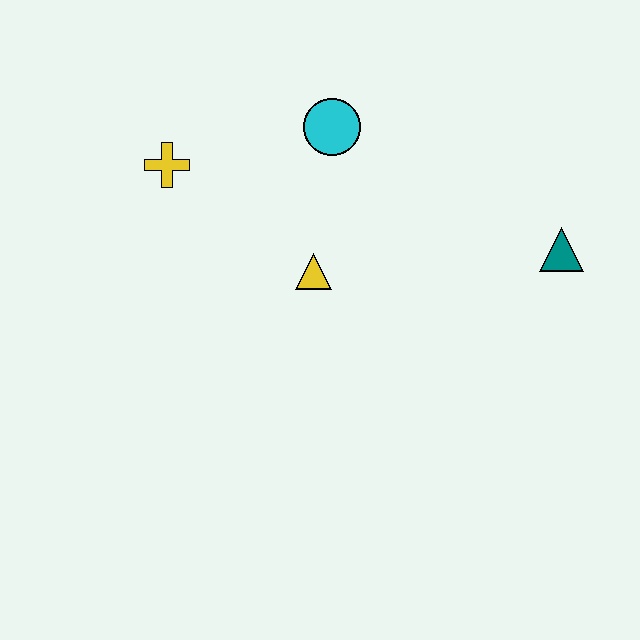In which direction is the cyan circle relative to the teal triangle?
The cyan circle is to the left of the teal triangle.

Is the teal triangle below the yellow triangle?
No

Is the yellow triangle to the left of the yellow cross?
No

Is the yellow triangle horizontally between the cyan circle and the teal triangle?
No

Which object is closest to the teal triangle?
The yellow triangle is closest to the teal triangle.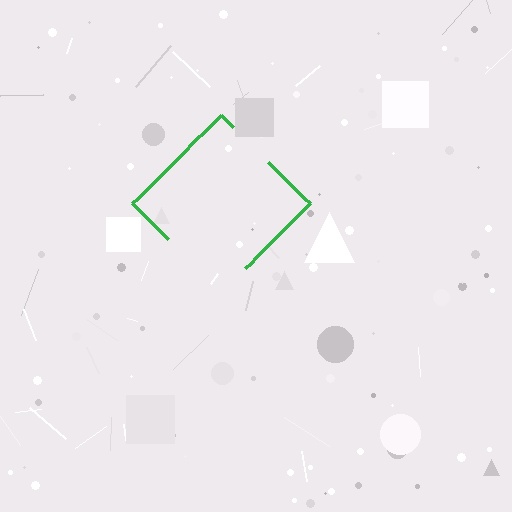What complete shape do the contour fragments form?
The contour fragments form a diamond.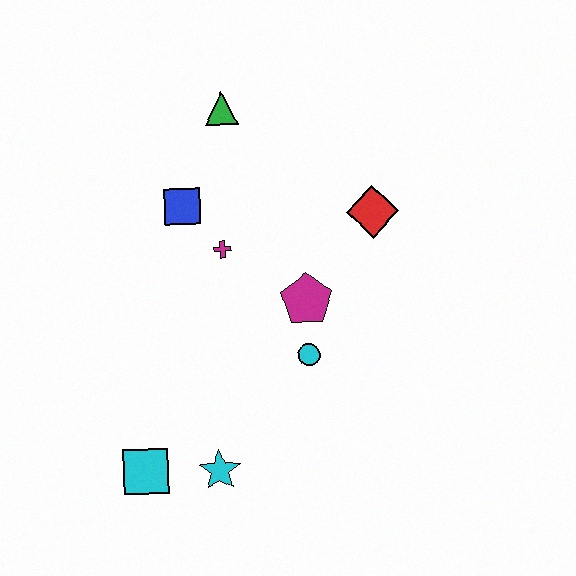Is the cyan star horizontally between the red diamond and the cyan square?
Yes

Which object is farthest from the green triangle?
The cyan square is farthest from the green triangle.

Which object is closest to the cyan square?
The cyan star is closest to the cyan square.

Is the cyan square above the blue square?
No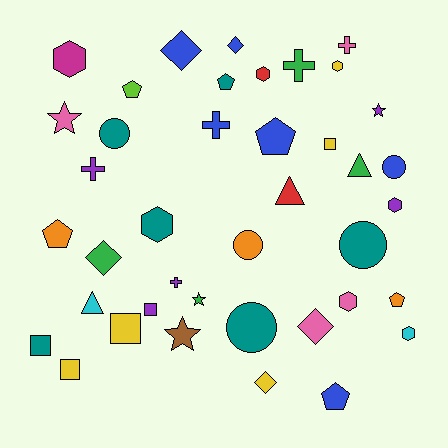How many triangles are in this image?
There are 3 triangles.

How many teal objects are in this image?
There are 6 teal objects.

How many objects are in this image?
There are 40 objects.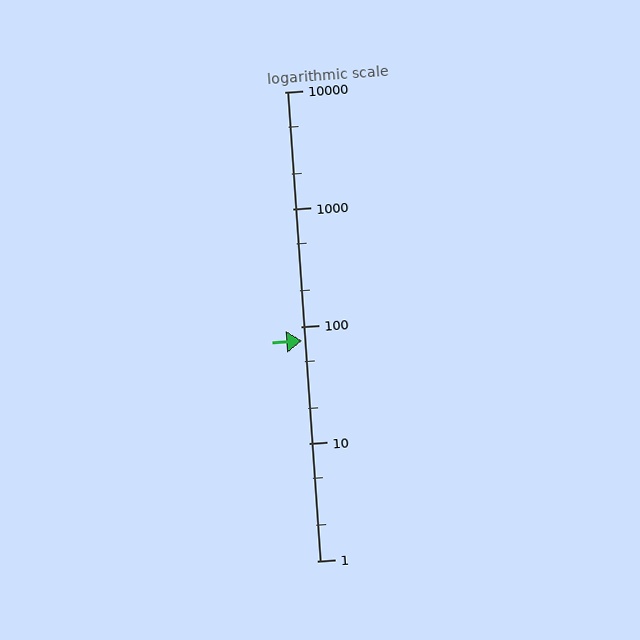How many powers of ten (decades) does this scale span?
The scale spans 4 decades, from 1 to 10000.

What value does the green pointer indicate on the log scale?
The pointer indicates approximately 76.